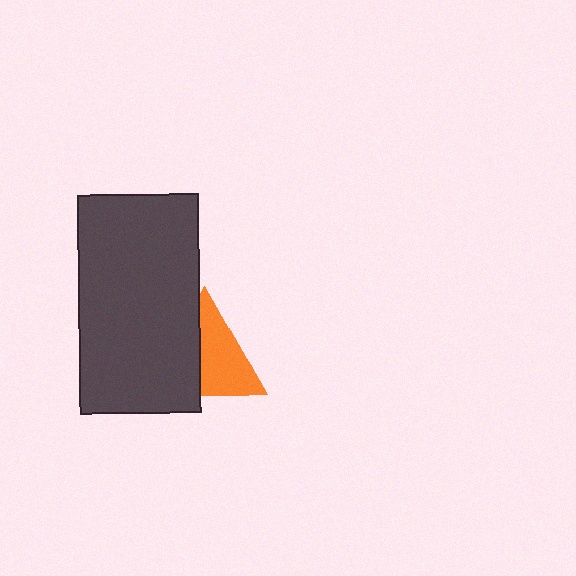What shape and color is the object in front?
The object in front is a dark gray rectangle.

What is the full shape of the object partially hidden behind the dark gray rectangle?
The partially hidden object is an orange triangle.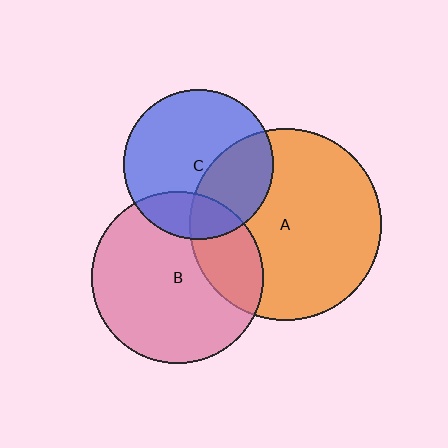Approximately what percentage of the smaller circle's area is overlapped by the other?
Approximately 25%.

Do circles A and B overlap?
Yes.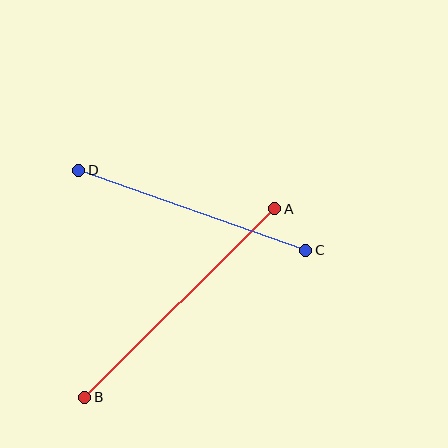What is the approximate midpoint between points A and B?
The midpoint is at approximately (180, 303) pixels.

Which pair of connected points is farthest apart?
Points A and B are farthest apart.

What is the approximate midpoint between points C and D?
The midpoint is at approximately (192, 210) pixels.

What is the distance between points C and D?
The distance is approximately 241 pixels.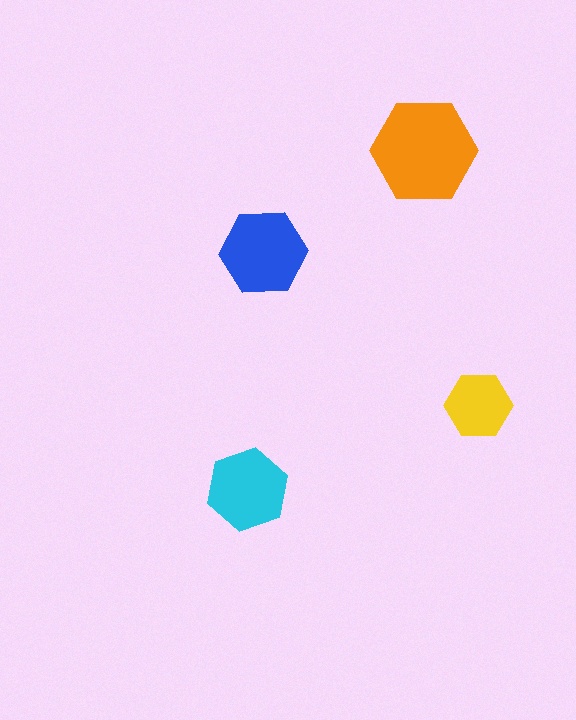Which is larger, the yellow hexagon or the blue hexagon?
The blue one.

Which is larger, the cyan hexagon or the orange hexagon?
The orange one.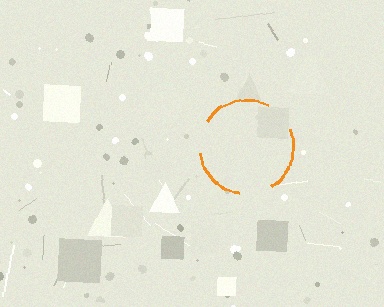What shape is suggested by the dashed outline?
The dashed outline suggests a circle.